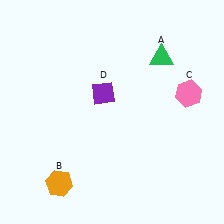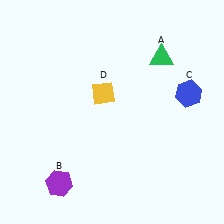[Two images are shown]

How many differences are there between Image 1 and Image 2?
There are 3 differences between the two images.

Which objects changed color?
B changed from orange to purple. C changed from pink to blue. D changed from purple to yellow.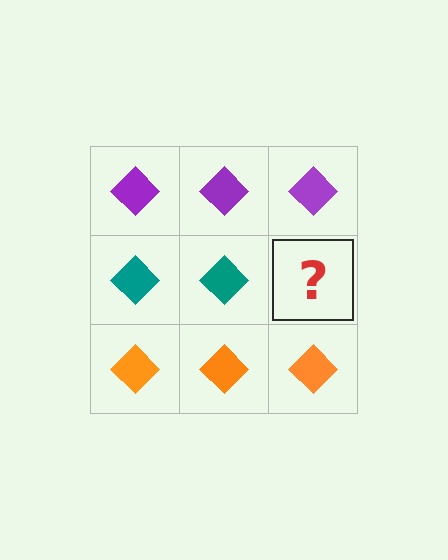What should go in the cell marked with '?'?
The missing cell should contain a teal diamond.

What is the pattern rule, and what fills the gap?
The rule is that each row has a consistent color. The gap should be filled with a teal diamond.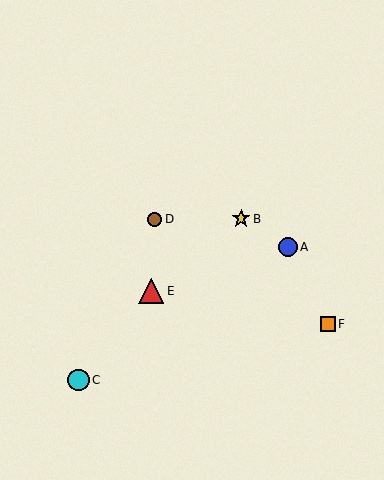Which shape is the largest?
The red triangle (labeled E) is the largest.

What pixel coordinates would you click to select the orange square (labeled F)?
Click at (328, 324) to select the orange square F.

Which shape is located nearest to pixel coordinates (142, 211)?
The brown circle (labeled D) at (155, 219) is nearest to that location.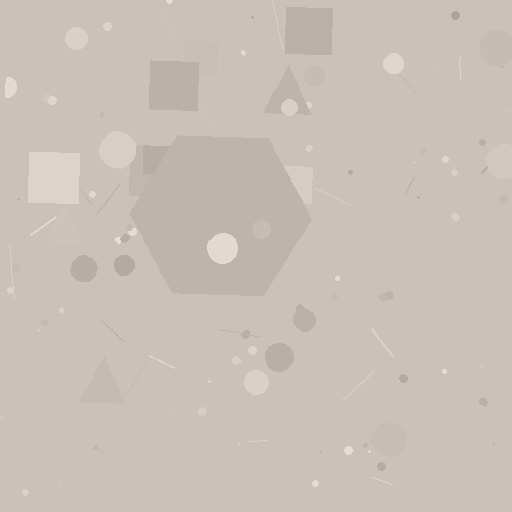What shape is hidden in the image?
A hexagon is hidden in the image.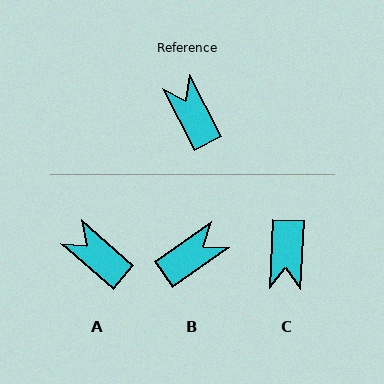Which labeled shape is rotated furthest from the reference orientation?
C, about 150 degrees away.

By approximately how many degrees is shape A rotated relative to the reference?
Approximately 22 degrees counter-clockwise.